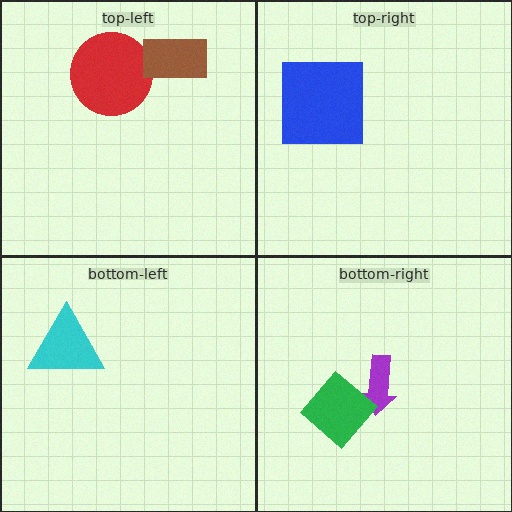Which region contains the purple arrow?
The bottom-right region.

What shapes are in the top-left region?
The red circle, the brown rectangle.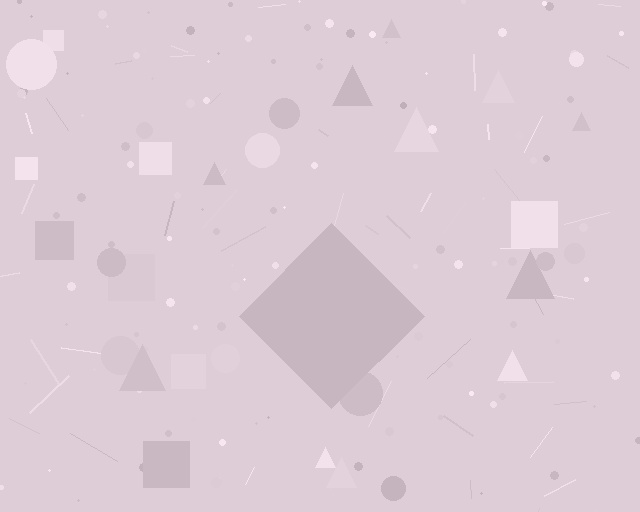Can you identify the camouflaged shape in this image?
The camouflaged shape is a diamond.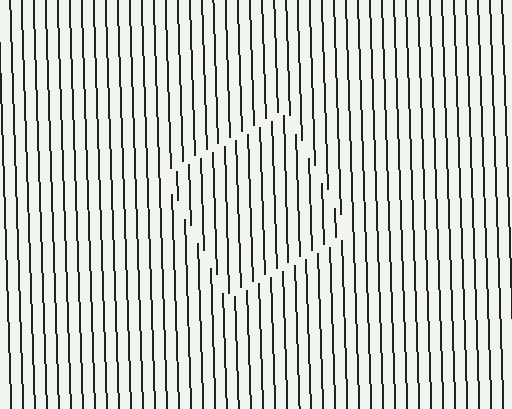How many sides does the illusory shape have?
4 sides — the line-ends trace a square.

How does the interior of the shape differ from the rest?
The interior of the shape contains the same grating, shifted by half a period — the contour is defined by the phase discontinuity where line-ends from the inner and outer gratings abut.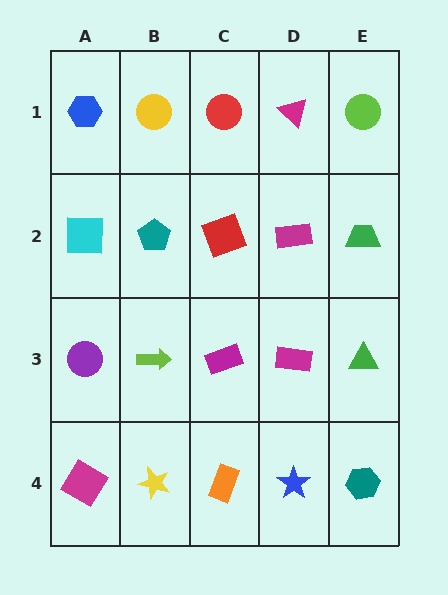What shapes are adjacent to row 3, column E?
A green trapezoid (row 2, column E), a teal hexagon (row 4, column E), a magenta rectangle (row 3, column D).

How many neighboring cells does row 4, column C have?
3.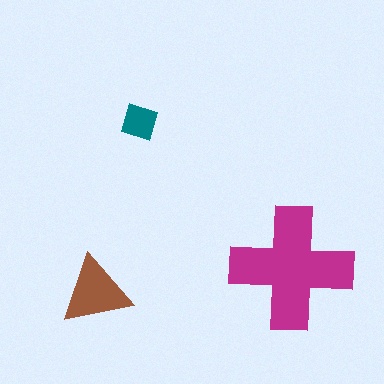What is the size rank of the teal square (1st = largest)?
3rd.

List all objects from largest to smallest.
The magenta cross, the brown triangle, the teal square.